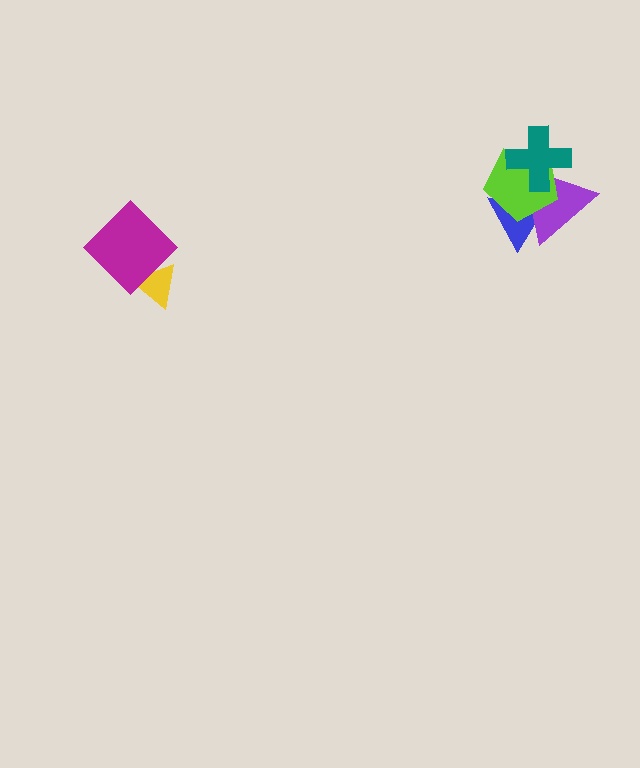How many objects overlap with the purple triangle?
3 objects overlap with the purple triangle.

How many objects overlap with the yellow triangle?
1 object overlaps with the yellow triangle.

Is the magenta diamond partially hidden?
No, no other shape covers it.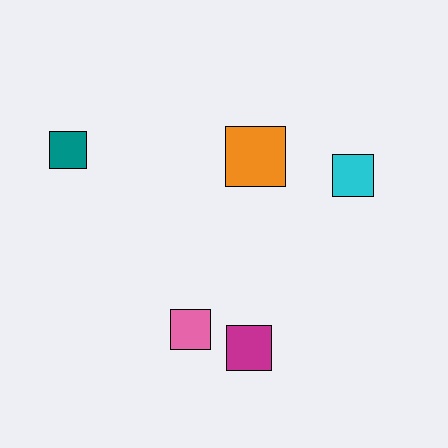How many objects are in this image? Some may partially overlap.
There are 5 objects.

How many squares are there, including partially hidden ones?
There are 5 squares.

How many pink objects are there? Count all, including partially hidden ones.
There is 1 pink object.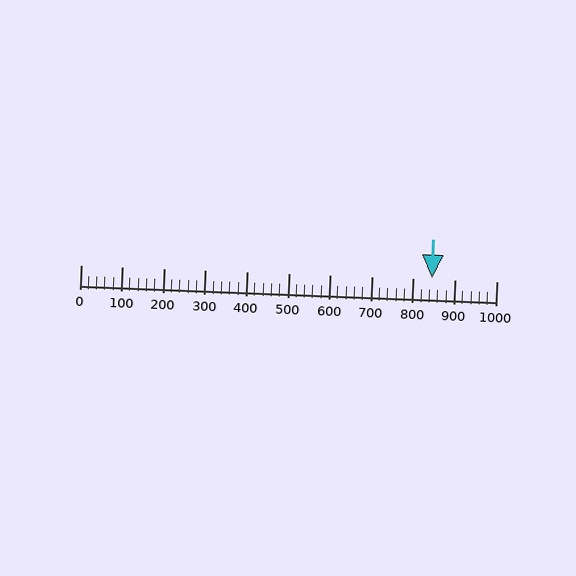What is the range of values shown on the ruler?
The ruler shows values from 0 to 1000.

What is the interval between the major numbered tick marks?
The major tick marks are spaced 100 units apart.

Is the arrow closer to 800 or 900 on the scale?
The arrow is closer to 800.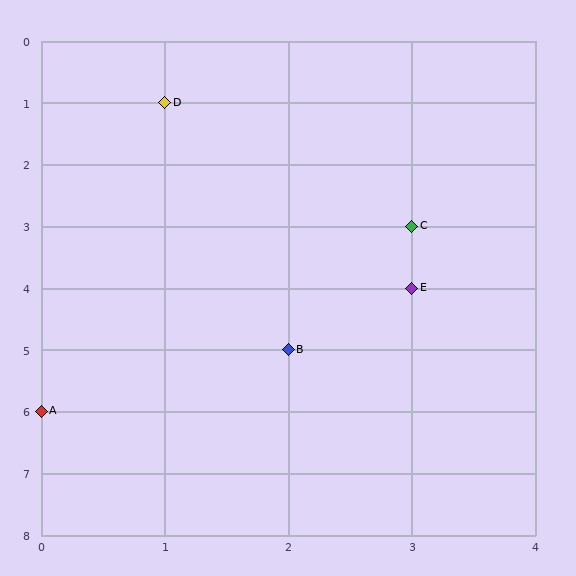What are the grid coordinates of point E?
Point E is at grid coordinates (3, 4).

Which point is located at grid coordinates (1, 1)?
Point D is at (1, 1).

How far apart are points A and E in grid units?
Points A and E are 3 columns and 2 rows apart (about 3.6 grid units diagonally).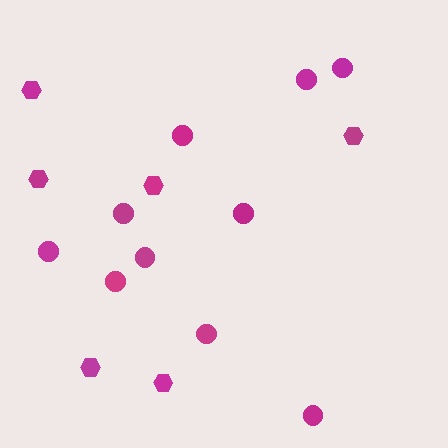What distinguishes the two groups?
There are 2 groups: one group of circles (10) and one group of hexagons (6).